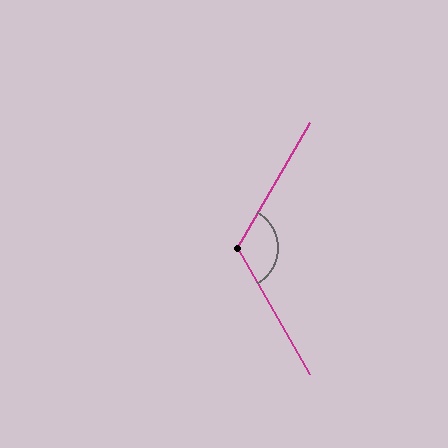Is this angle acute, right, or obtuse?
It is obtuse.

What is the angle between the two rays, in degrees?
Approximately 120 degrees.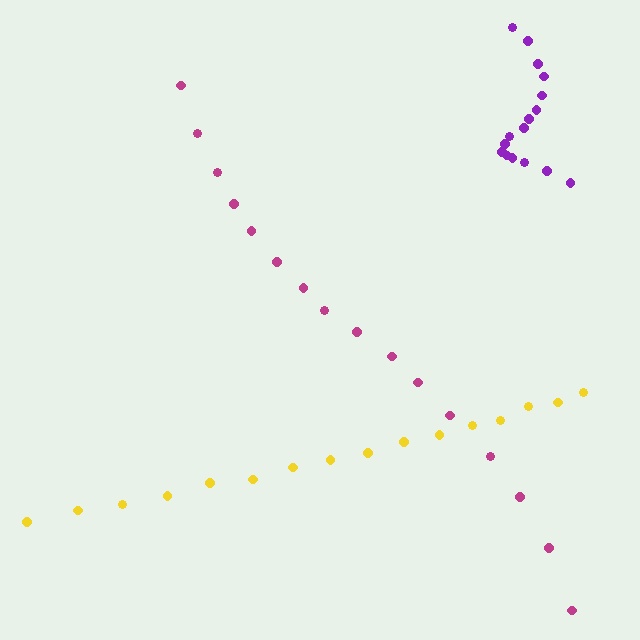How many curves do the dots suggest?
There are 3 distinct paths.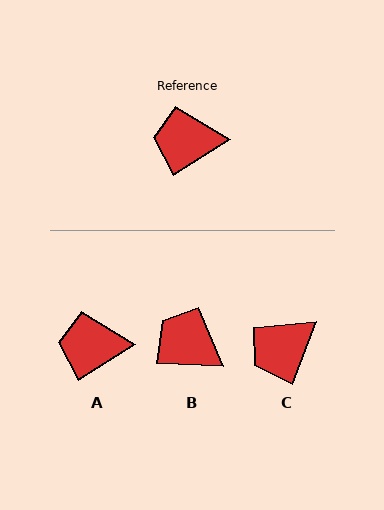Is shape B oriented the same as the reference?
No, it is off by about 35 degrees.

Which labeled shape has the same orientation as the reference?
A.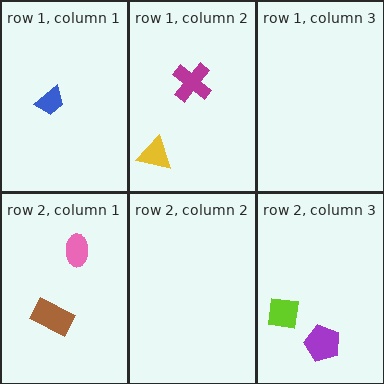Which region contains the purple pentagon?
The row 2, column 3 region.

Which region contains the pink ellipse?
The row 2, column 1 region.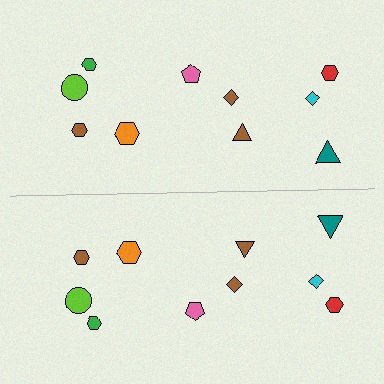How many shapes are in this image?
There are 20 shapes in this image.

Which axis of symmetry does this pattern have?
The pattern has a horizontal axis of symmetry running through the center of the image.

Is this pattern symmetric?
Yes, this pattern has bilateral (reflection) symmetry.